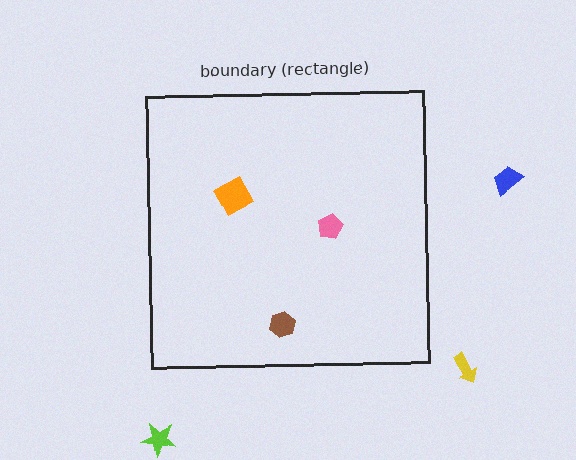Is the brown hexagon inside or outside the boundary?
Inside.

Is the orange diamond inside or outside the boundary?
Inside.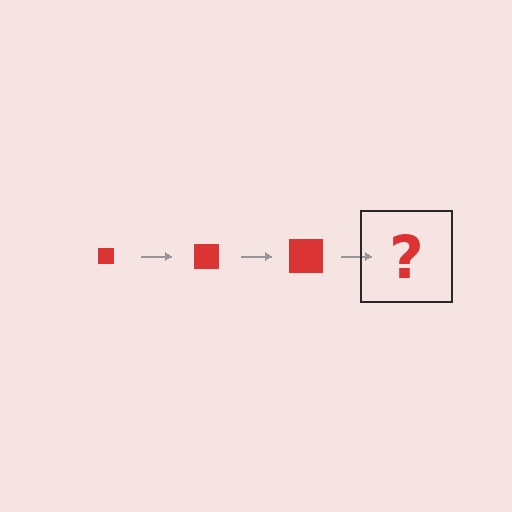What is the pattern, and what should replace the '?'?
The pattern is that the square gets progressively larger each step. The '?' should be a red square, larger than the previous one.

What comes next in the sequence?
The next element should be a red square, larger than the previous one.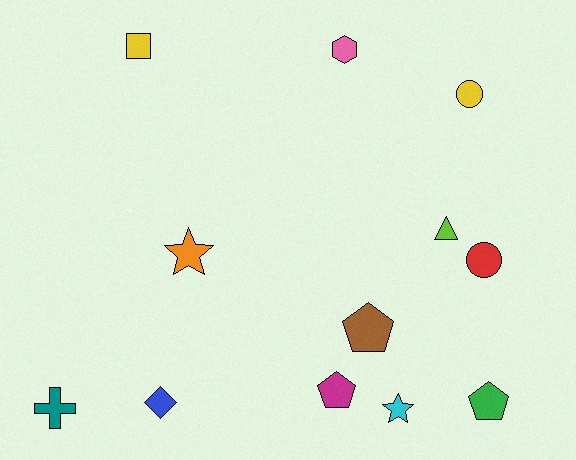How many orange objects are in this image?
There is 1 orange object.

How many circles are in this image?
There are 2 circles.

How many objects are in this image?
There are 12 objects.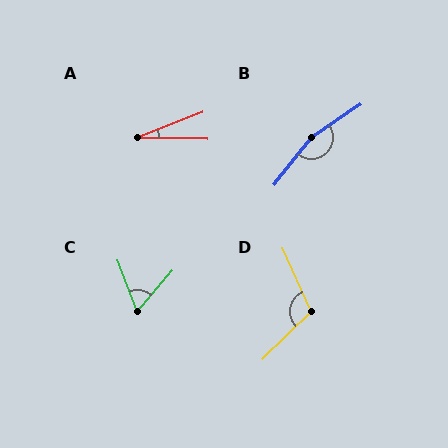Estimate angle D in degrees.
Approximately 110 degrees.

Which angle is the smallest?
A, at approximately 22 degrees.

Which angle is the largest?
B, at approximately 163 degrees.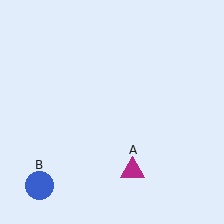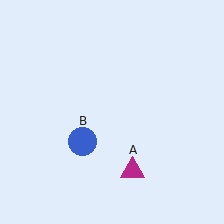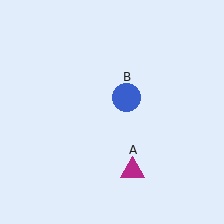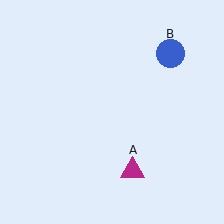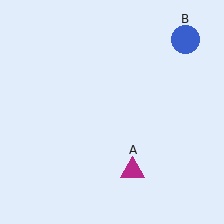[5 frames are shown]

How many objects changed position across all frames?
1 object changed position: blue circle (object B).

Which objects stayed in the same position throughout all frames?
Magenta triangle (object A) remained stationary.